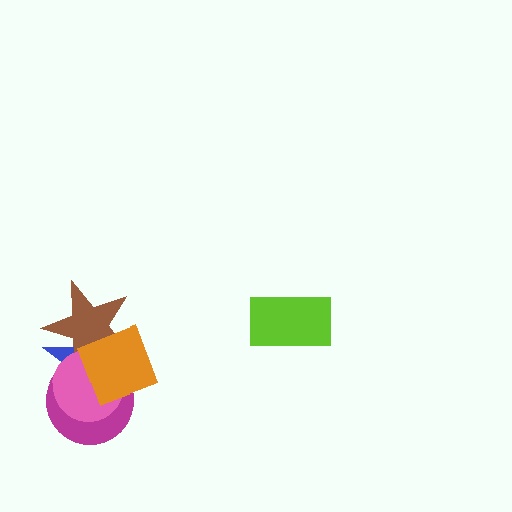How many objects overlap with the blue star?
4 objects overlap with the blue star.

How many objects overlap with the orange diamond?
4 objects overlap with the orange diamond.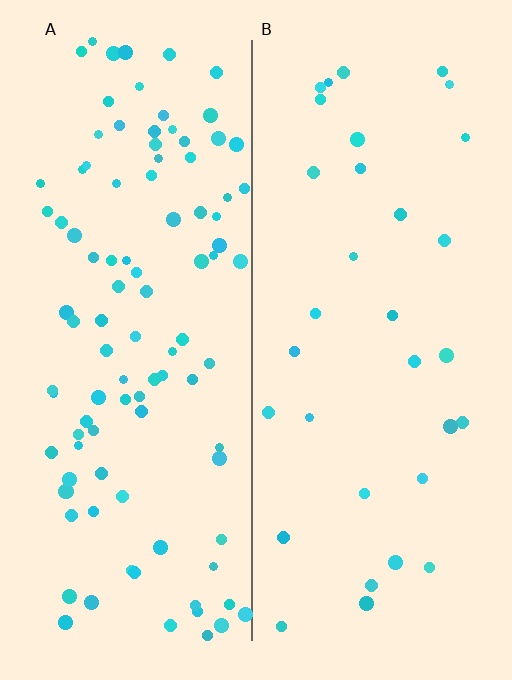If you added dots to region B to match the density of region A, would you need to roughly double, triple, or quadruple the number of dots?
Approximately triple.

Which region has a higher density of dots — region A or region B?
A (the left).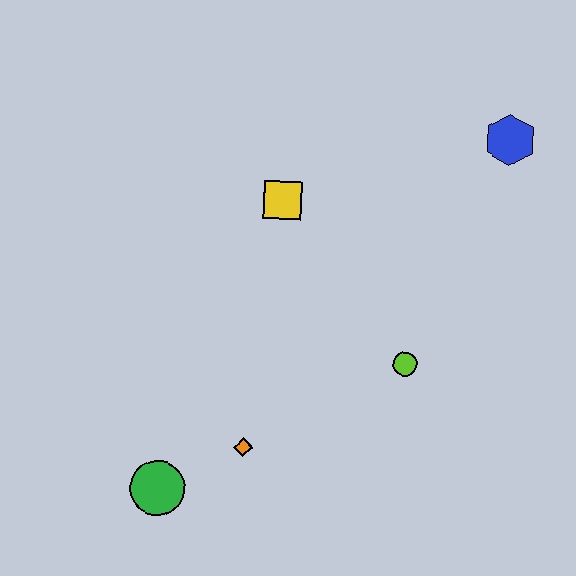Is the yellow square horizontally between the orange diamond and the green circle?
No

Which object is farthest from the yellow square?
The green circle is farthest from the yellow square.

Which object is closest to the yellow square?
The lime circle is closest to the yellow square.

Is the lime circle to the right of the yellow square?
Yes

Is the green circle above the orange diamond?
No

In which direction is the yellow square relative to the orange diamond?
The yellow square is above the orange diamond.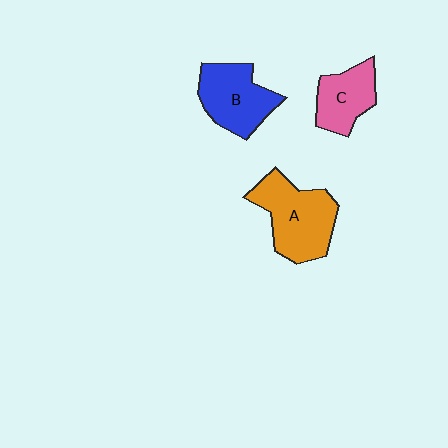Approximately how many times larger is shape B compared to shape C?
Approximately 1.3 times.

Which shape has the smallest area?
Shape C (pink).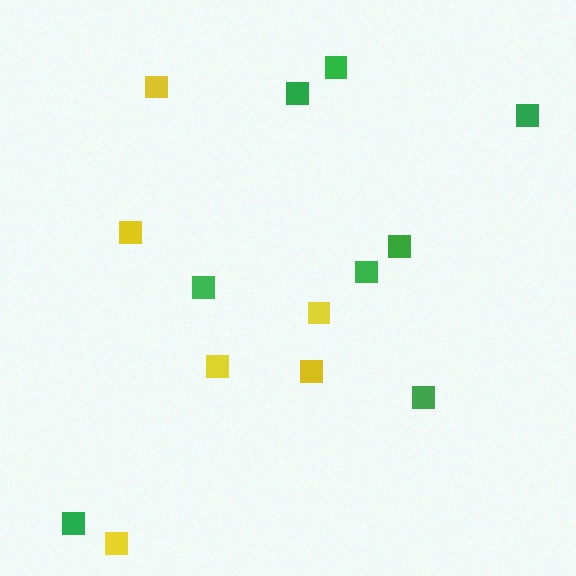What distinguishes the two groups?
There are 2 groups: one group of yellow squares (6) and one group of green squares (8).